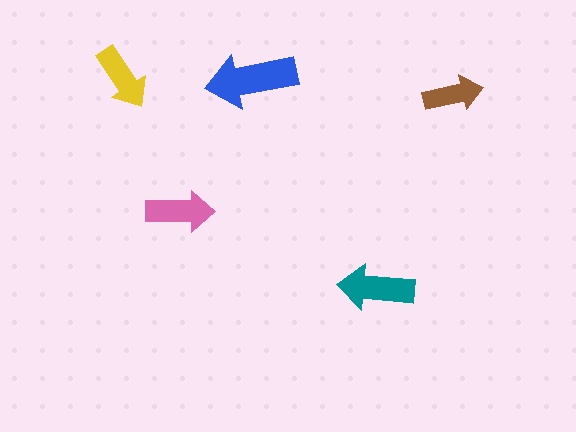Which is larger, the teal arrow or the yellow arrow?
The teal one.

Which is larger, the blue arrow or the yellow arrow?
The blue one.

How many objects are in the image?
There are 5 objects in the image.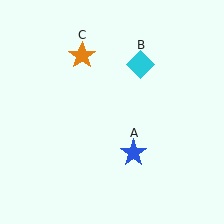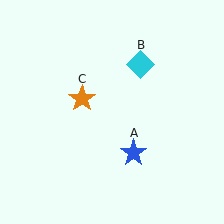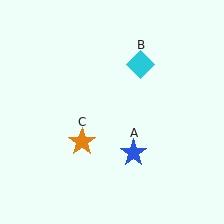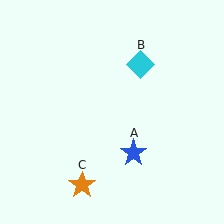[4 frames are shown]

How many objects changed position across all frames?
1 object changed position: orange star (object C).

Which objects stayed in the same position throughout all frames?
Blue star (object A) and cyan diamond (object B) remained stationary.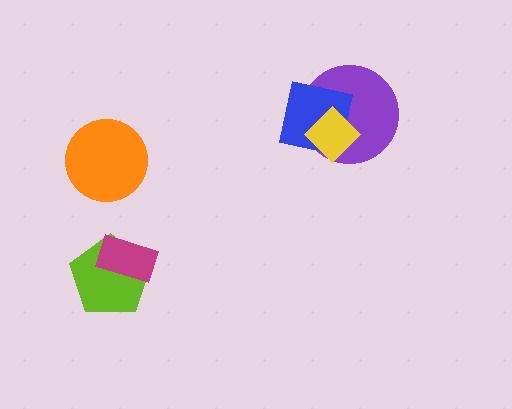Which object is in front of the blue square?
The yellow diamond is in front of the blue square.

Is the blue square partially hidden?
Yes, it is partially covered by another shape.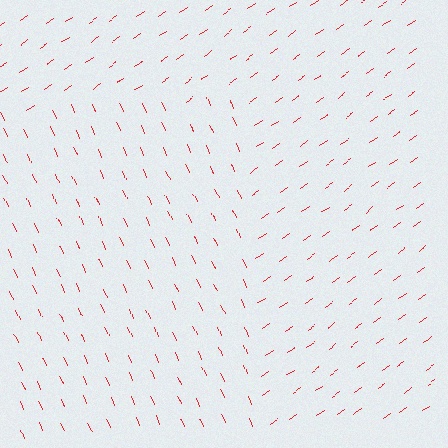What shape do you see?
I see a rectangle.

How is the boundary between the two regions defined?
The boundary is defined purely by a change in line orientation (approximately 79 degrees difference). All lines are the same color and thickness.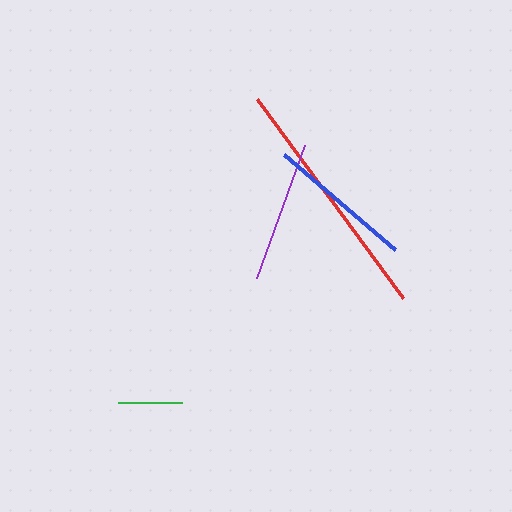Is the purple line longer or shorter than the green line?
The purple line is longer than the green line.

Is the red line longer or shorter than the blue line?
The red line is longer than the blue line.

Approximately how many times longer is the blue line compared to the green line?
The blue line is approximately 2.3 times the length of the green line.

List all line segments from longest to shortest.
From longest to shortest: red, blue, purple, green.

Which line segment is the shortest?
The green line is the shortest at approximately 64 pixels.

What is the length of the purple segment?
The purple segment is approximately 142 pixels long.